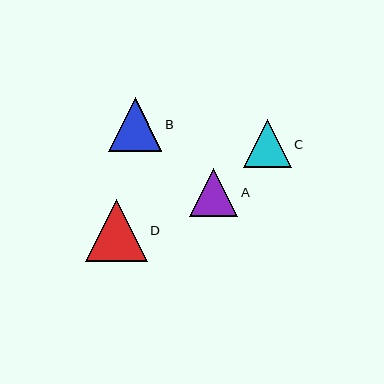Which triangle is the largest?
Triangle D is the largest with a size of approximately 62 pixels.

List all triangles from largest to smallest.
From largest to smallest: D, B, A, C.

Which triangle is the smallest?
Triangle C is the smallest with a size of approximately 48 pixels.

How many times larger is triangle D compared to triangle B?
Triangle D is approximately 1.2 times the size of triangle B.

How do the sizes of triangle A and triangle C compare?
Triangle A and triangle C are approximately the same size.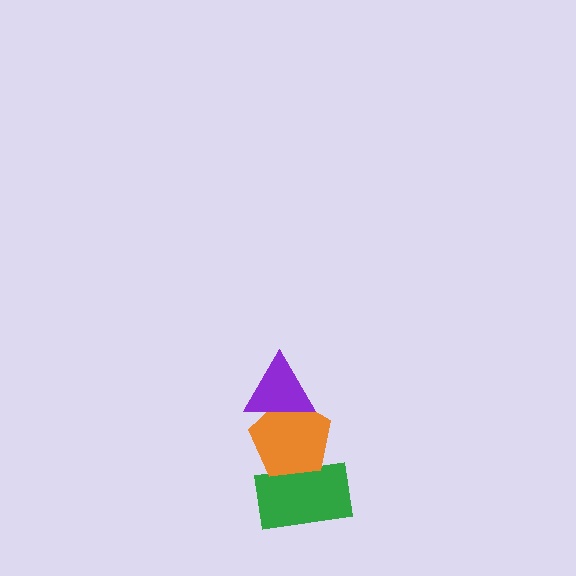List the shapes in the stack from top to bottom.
From top to bottom: the purple triangle, the orange pentagon, the green rectangle.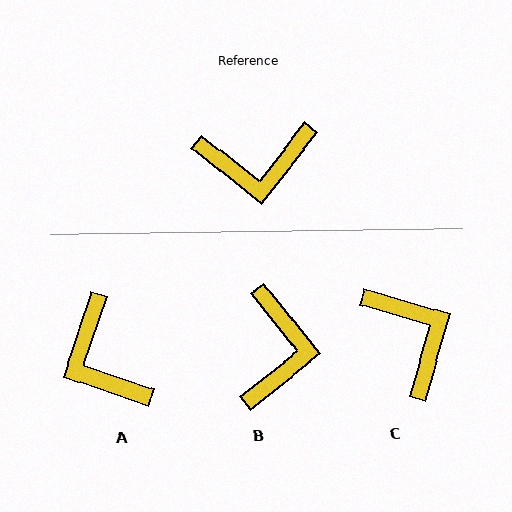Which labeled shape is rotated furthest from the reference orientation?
C, about 112 degrees away.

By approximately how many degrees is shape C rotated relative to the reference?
Approximately 112 degrees counter-clockwise.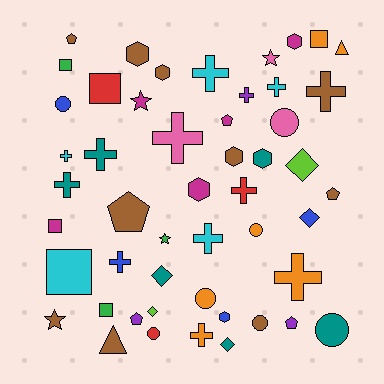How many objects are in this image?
There are 50 objects.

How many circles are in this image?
There are 7 circles.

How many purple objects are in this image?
There are 3 purple objects.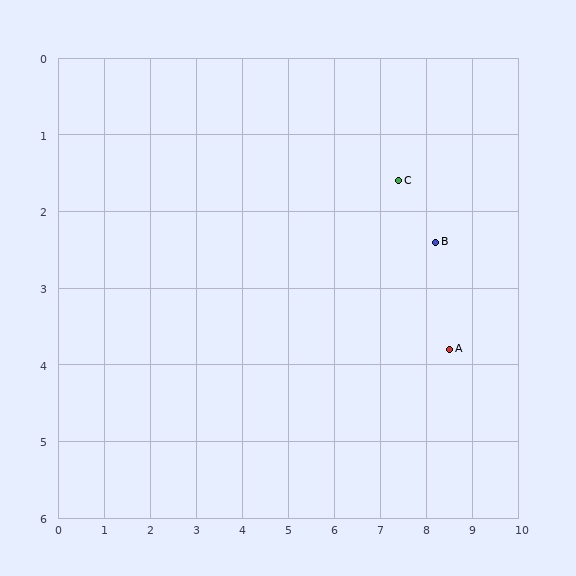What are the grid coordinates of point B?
Point B is at approximately (8.2, 2.4).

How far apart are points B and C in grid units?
Points B and C are about 1.1 grid units apart.